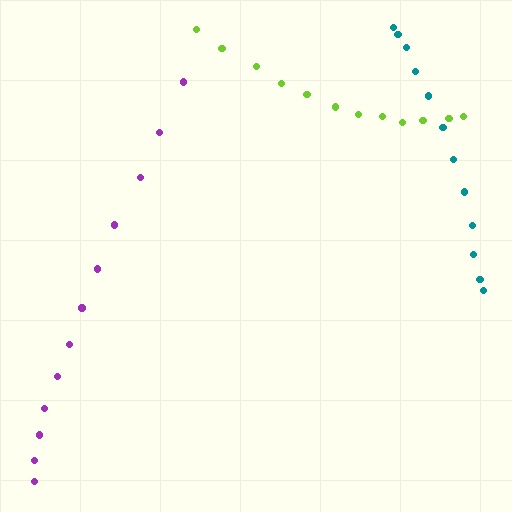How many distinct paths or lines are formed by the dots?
There are 3 distinct paths.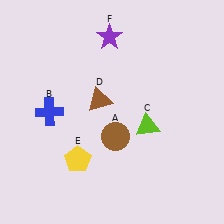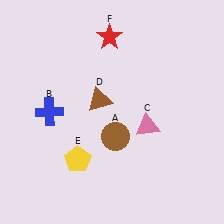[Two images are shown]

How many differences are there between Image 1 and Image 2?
There are 2 differences between the two images.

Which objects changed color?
C changed from lime to pink. F changed from purple to red.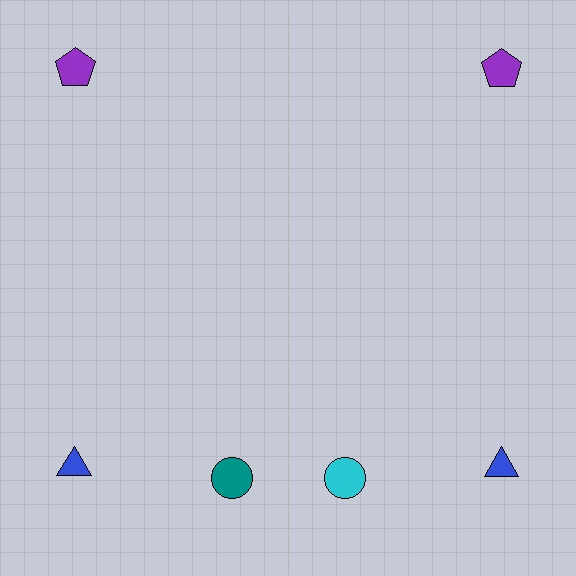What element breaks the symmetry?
The cyan circle on the right side breaks the symmetry — its mirror counterpart is teal.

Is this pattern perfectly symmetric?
No, the pattern is not perfectly symmetric. The cyan circle on the right side breaks the symmetry — its mirror counterpart is teal.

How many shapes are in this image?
There are 6 shapes in this image.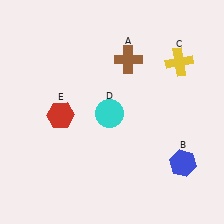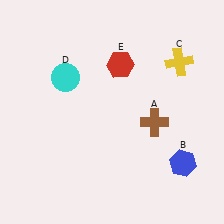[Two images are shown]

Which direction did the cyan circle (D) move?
The cyan circle (D) moved left.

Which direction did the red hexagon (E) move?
The red hexagon (E) moved right.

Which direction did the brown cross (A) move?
The brown cross (A) moved down.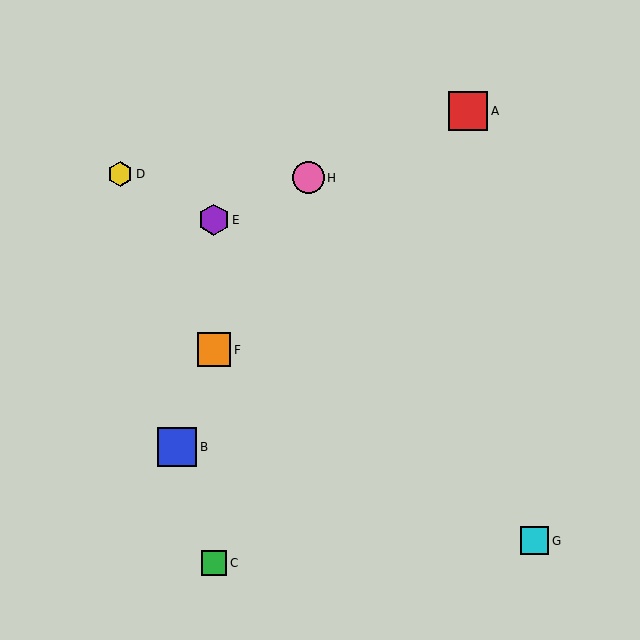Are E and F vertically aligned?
Yes, both are at x≈214.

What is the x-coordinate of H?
Object H is at x≈308.